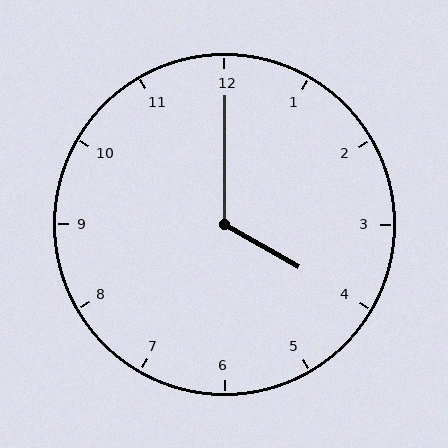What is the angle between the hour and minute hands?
Approximately 120 degrees.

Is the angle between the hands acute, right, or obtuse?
It is obtuse.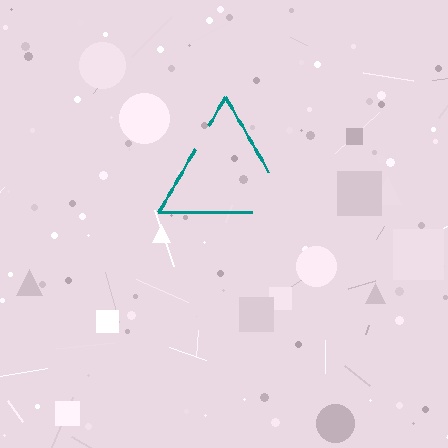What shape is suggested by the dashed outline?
The dashed outline suggests a triangle.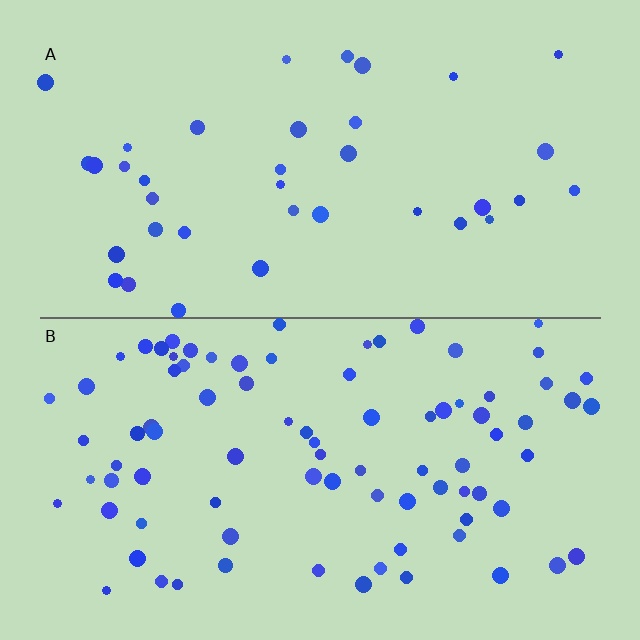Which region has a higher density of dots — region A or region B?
B (the bottom).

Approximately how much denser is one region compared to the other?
Approximately 2.3× — region B over region A.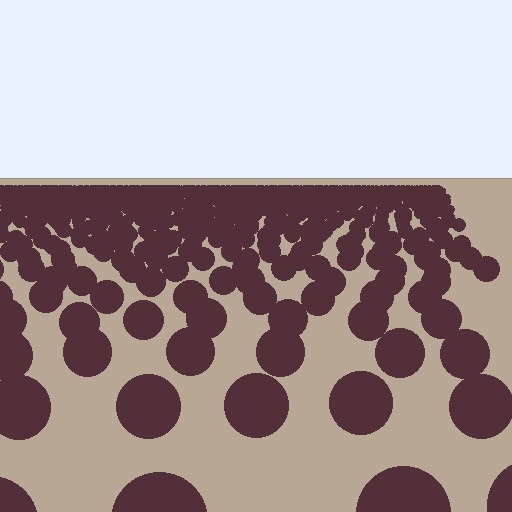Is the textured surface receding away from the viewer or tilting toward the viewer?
The surface is receding away from the viewer. Texture elements get smaller and denser toward the top.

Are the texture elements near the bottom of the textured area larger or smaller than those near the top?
Larger. Near the bottom, elements are closer to the viewer and appear at a bigger on-screen size.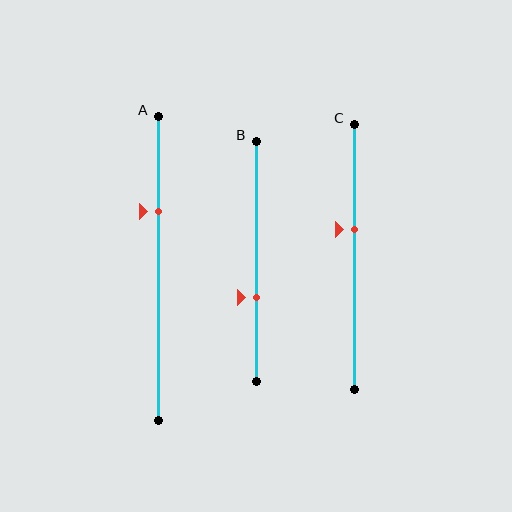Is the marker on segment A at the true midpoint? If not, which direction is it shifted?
No, the marker on segment A is shifted upward by about 19% of the segment length.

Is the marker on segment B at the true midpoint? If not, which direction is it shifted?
No, the marker on segment B is shifted downward by about 15% of the segment length.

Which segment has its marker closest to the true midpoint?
Segment C has its marker closest to the true midpoint.